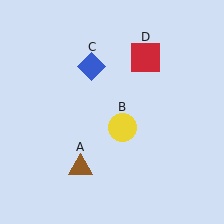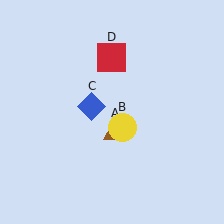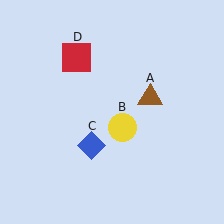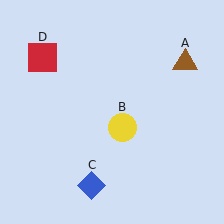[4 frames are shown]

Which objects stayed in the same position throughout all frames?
Yellow circle (object B) remained stationary.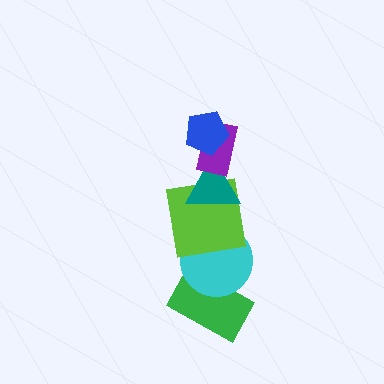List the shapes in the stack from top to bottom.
From top to bottom: the blue pentagon, the purple rectangle, the teal triangle, the lime square, the cyan circle, the green rectangle.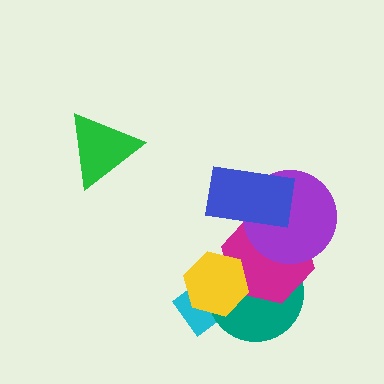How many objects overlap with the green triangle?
0 objects overlap with the green triangle.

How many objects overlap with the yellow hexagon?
3 objects overlap with the yellow hexagon.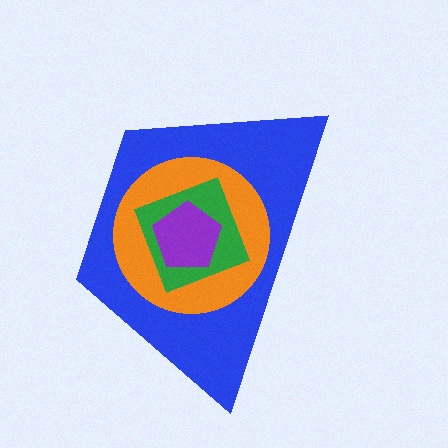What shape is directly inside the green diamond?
The purple pentagon.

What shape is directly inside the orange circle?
The green diamond.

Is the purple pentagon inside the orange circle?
Yes.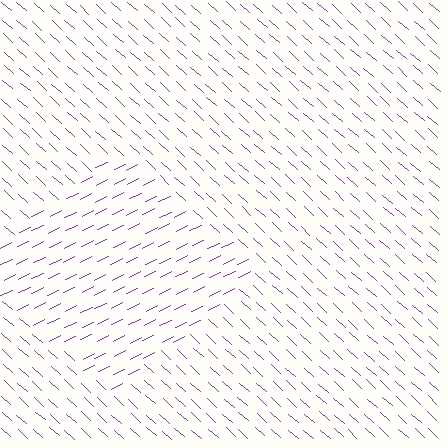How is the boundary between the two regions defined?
The boundary is defined purely by a change in line orientation (approximately 68 degrees difference). All lines are the same color and thickness.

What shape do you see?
I see a diamond.